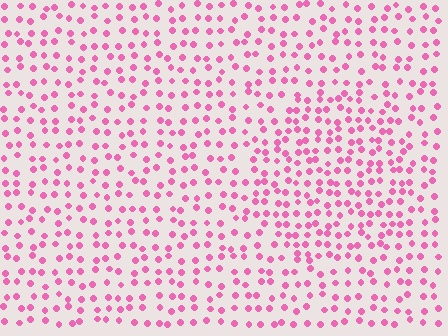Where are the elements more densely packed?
The elements are more densely packed inside the circle boundary.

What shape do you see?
I see a circle.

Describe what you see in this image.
The image contains small pink elements arranged at two different densities. A circle-shaped region is visible where the elements are more densely packed than the surrounding area.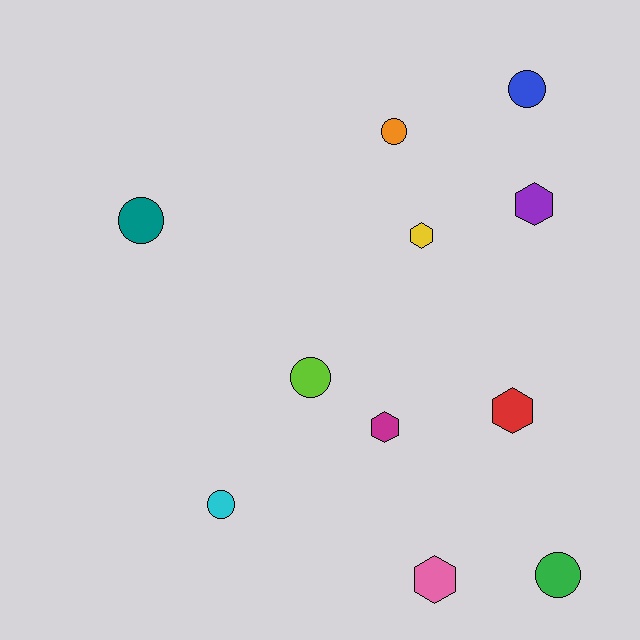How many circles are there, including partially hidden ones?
There are 6 circles.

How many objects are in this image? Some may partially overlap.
There are 11 objects.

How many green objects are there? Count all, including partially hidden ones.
There is 1 green object.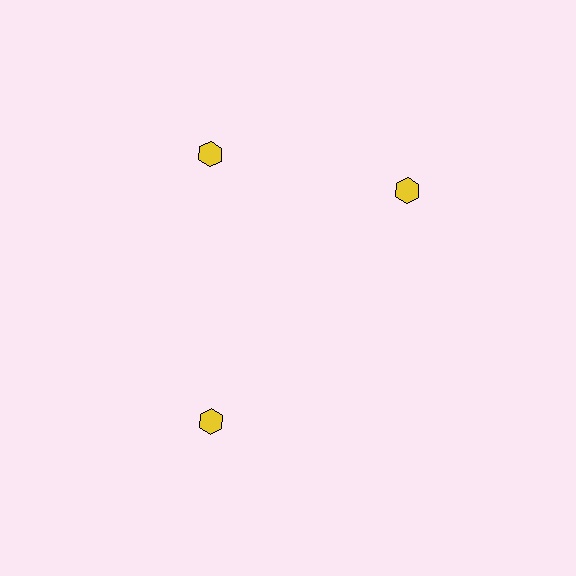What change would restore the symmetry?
The symmetry would be restored by rotating it back into even spacing with its neighbors so that all 3 hexagons sit at equal angles and equal distance from the center.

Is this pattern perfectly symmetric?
No. The 3 yellow hexagons are arranged in a ring, but one element near the 3 o'clock position is rotated out of alignment along the ring, breaking the 3-fold rotational symmetry.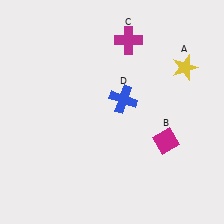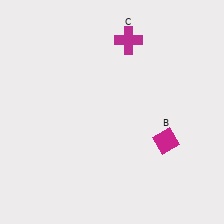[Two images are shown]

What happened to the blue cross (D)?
The blue cross (D) was removed in Image 2. It was in the top-right area of Image 1.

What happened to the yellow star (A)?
The yellow star (A) was removed in Image 2. It was in the top-right area of Image 1.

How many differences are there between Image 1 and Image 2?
There are 2 differences between the two images.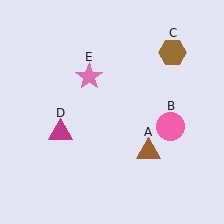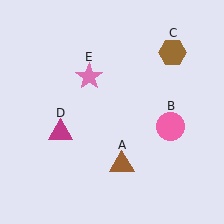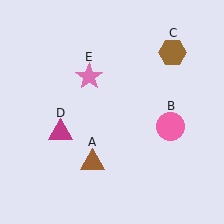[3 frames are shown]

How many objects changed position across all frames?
1 object changed position: brown triangle (object A).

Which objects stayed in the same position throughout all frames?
Pink circle (object B) and brown hexagon (object C) and magenta triangle (object D) and pink star (object E) remained stationary.